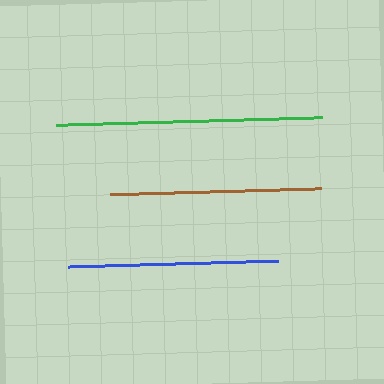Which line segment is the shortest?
The blue line is the shortest at approximately 210 pixels.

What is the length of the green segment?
The green segment is approximately 265 pixels long.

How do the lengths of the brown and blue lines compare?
The brown and blue lines are approximately the same length.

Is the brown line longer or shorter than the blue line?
The brown line is longer than the blue line.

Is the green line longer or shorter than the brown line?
The green line is longer than the brown line.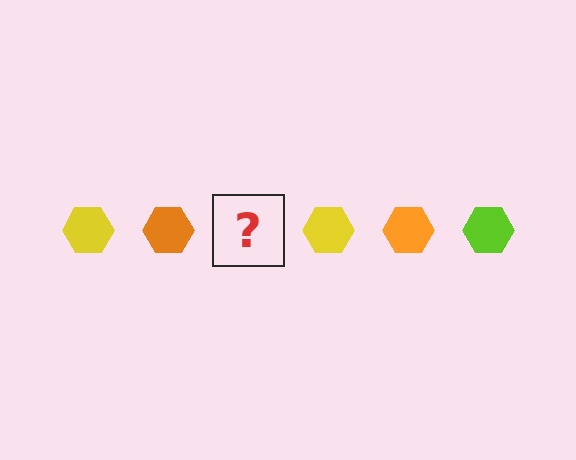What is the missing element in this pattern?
The missing element is a lime hexagon.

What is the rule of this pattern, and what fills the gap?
The rule is that the pattern cycles through yellow, orange, lime hexagons. The gap should be filled with a lime hexagon.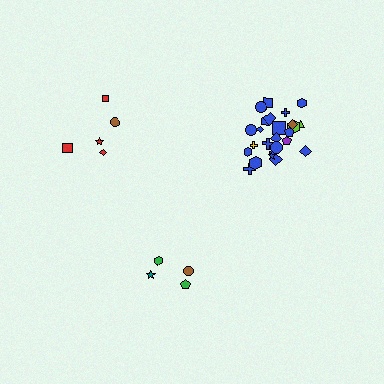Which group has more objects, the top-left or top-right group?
The top-right group.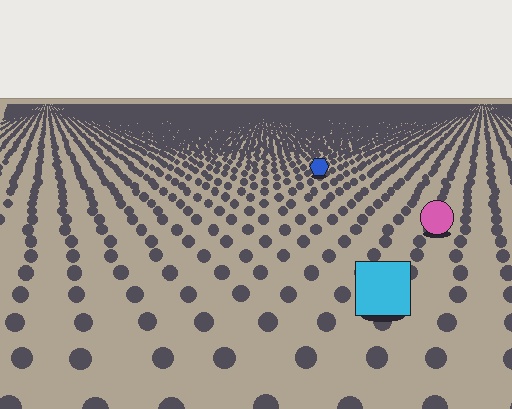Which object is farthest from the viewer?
The blue hexagon is farthest from the viewer. It appears smaller and the ground texture around it is denser.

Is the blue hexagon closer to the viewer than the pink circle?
No. The pink circle is closer — you can tell from the texture gradient: the ground texture is coarser near it.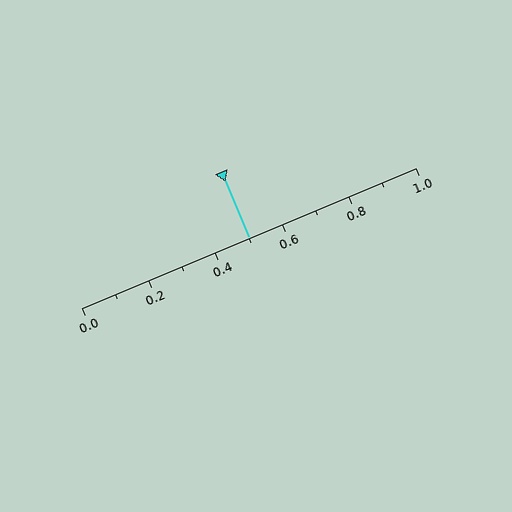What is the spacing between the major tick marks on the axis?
The major ticks are spaced 0.2 apart.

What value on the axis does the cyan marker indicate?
The marker indicates approximately 0.5.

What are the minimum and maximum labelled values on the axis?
The axis runs from 0.0 to 1.0.